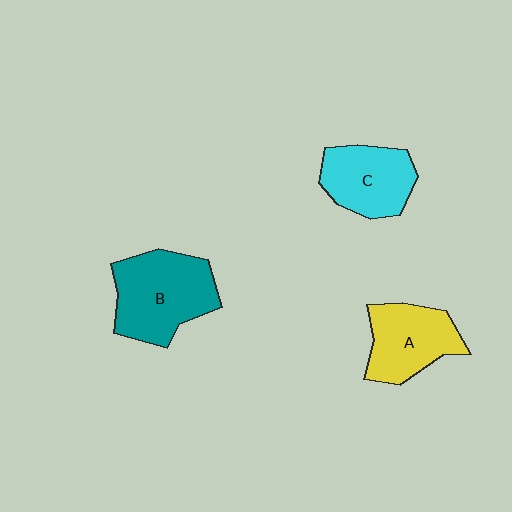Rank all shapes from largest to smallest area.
From largest to smallest: B (teal), A (yellow), C (cyan).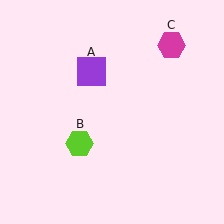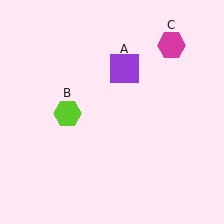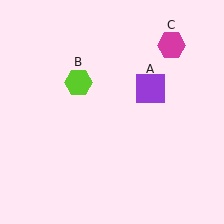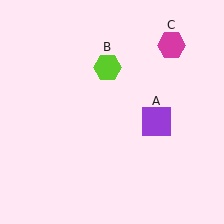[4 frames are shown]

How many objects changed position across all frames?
2 objects changed position: purple square (object A), lime hexagon (object B).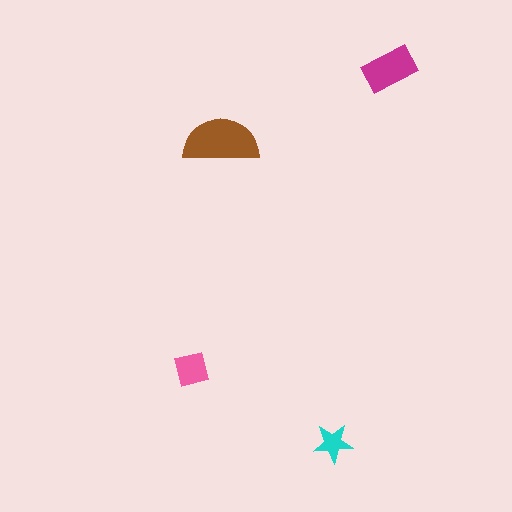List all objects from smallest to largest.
The cyan star, the pink square, the magenta rectangle, the brown semicircle.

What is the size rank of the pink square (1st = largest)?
3rd.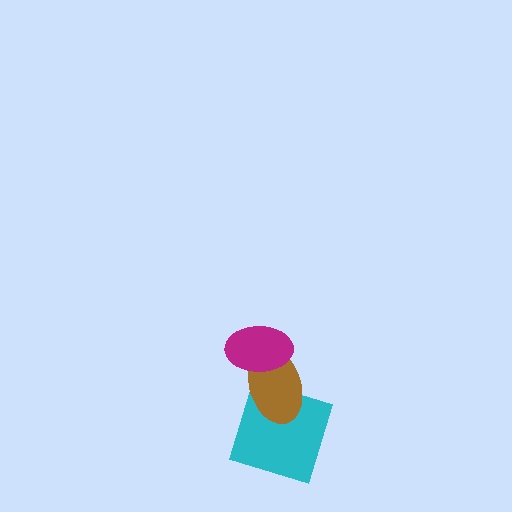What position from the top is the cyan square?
The cyan square is 3rd from the top.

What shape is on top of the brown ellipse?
The magenta ellipse is on top of the brown ellipse.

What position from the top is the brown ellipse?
The brown ellipse is 2nd from the top.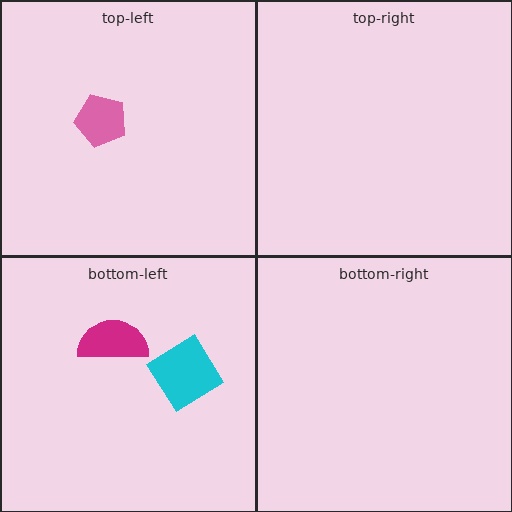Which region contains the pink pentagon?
The top-left region.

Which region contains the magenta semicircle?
The bottom-left region.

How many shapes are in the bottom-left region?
2.